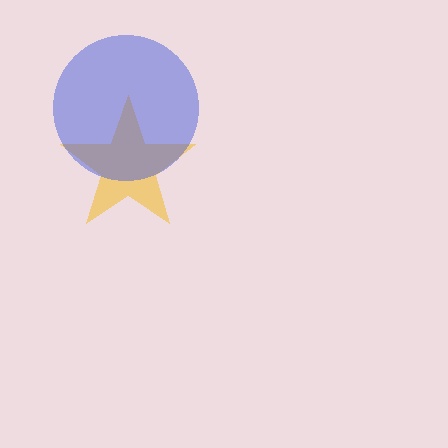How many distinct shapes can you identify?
There are 2 distinct shapes: a yellow star, a blue circle.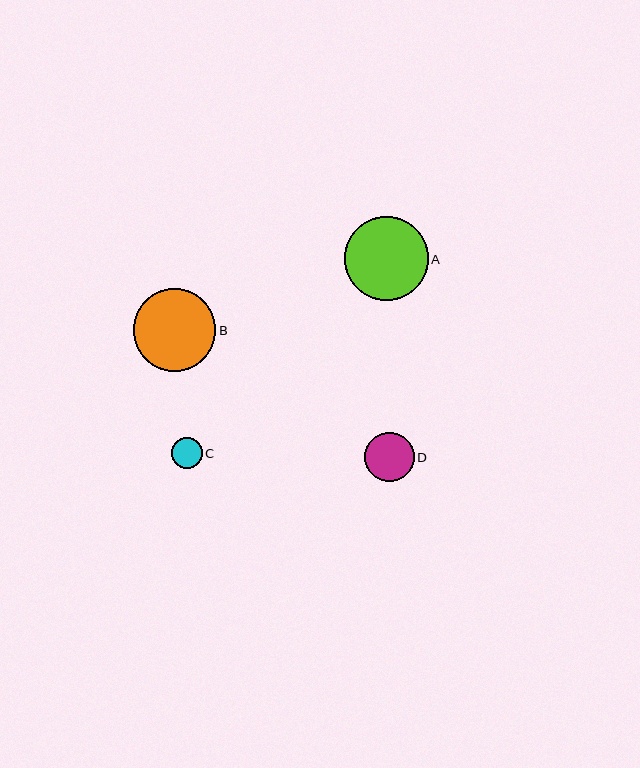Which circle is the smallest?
Circle C is the smallest with a size of approximately 31 pixels.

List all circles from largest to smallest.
From largest to smallest: A, B, D, C.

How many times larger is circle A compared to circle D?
Circle A is approximately 1.7 times the size of circle D.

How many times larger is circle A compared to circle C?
Circle A is approximately 2.7 times the size of circle C.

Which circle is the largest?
Circle A is the largest with a size of approximately 84 pixels.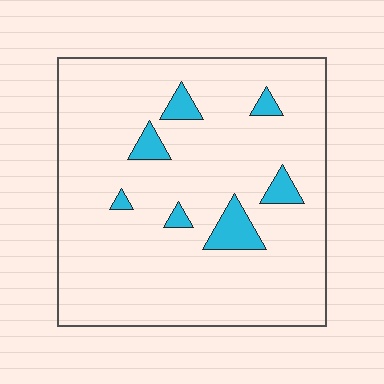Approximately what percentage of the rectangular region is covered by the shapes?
Approximately 10%.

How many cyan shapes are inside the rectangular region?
7.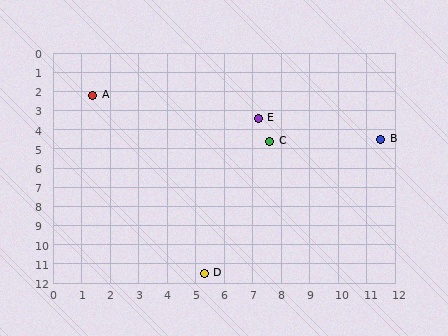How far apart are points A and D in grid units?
Points A and D are about 10.1 grid units apart.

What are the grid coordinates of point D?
Point D is at approximately (5.3, 11.5).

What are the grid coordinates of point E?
Point E is at approximately (7.2, 3.4).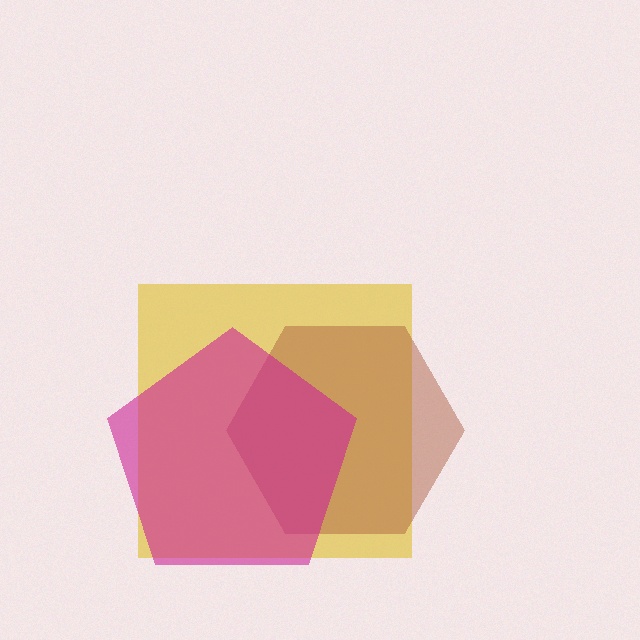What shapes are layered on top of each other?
The layered shapes are: a yellow square, a brown hexagon, a magenta pentagon.